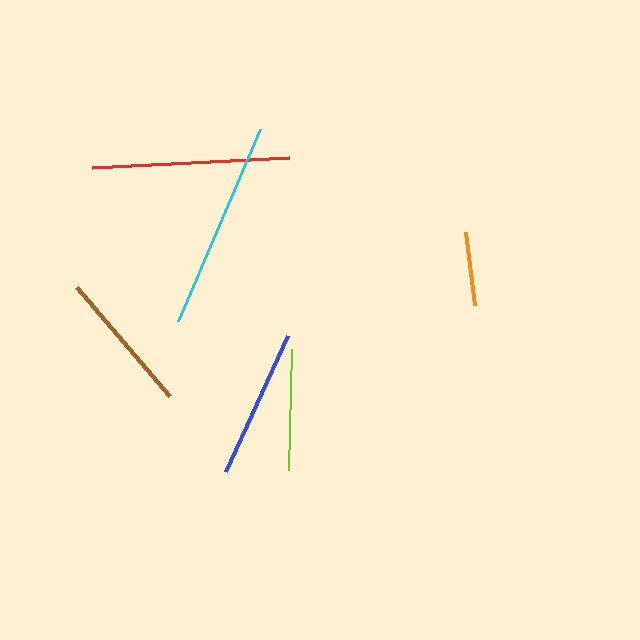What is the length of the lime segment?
The lime segment is approximately 120 pixels long.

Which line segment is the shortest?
The orange line is the shortest at approximately 73 pixels.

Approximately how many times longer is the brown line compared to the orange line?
The brown line is approximately 1.9 times the length of the orange line.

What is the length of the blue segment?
The blue segment is approximately 149 pixels long.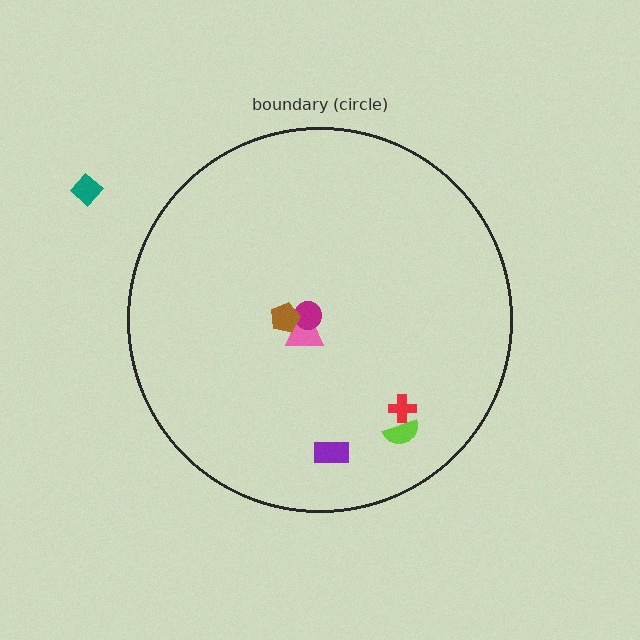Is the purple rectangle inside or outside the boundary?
Inside.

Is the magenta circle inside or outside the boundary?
Inside.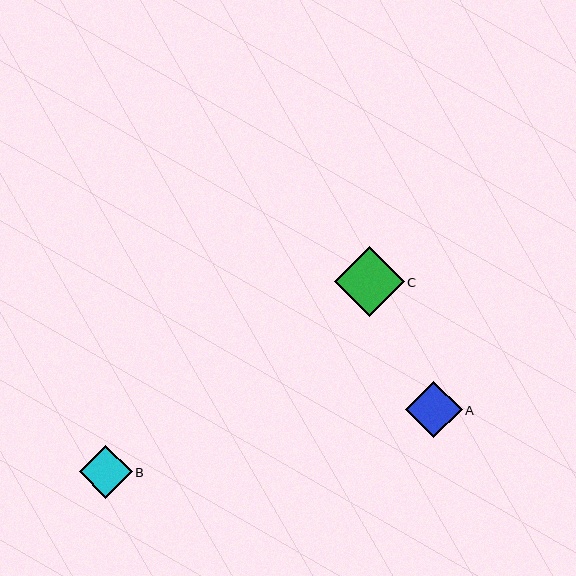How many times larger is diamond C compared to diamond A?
Diamond C is approximately 1.2 times the size of diamond A.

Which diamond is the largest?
Diamond C is the largest with a size of approximately 70 pixels.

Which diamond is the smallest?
Diamond B is the smallest with a size of approximately 53 pixels.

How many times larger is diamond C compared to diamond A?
Diamond C is approximately 1.2 times the size of diamond A.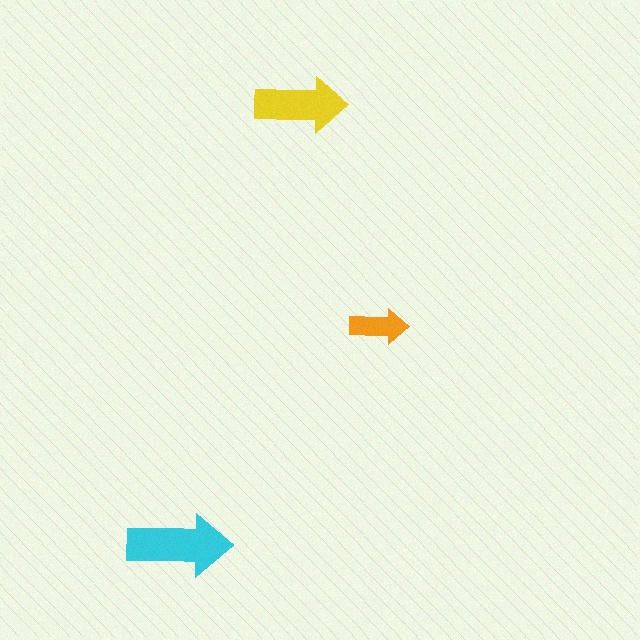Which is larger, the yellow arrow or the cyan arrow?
The cyan one.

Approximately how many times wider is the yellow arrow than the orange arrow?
About 1.5 times wider.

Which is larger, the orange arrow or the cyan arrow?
The cyan one.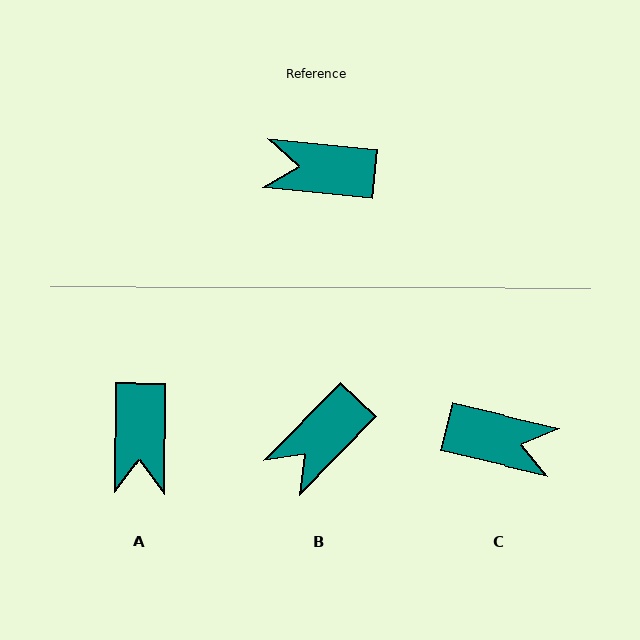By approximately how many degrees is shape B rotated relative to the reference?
Approximately 51 degrees counter-clockwise.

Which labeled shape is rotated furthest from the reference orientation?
C, about 173 degrees away.